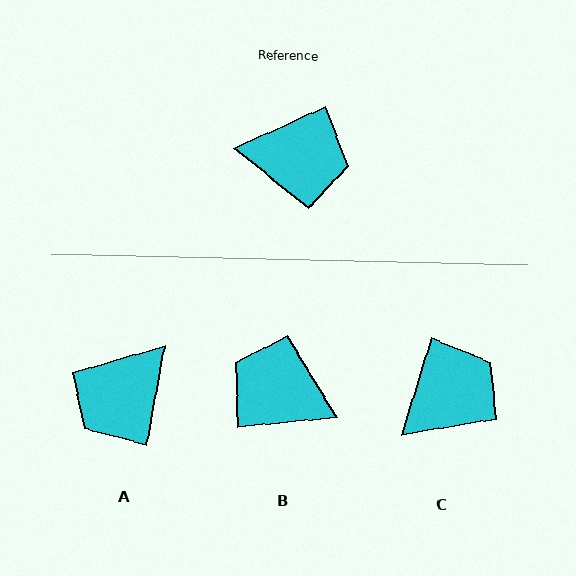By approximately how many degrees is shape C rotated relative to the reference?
Approximately 48 degrees counter-clockwise.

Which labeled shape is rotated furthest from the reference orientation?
B, about 161 degrees away.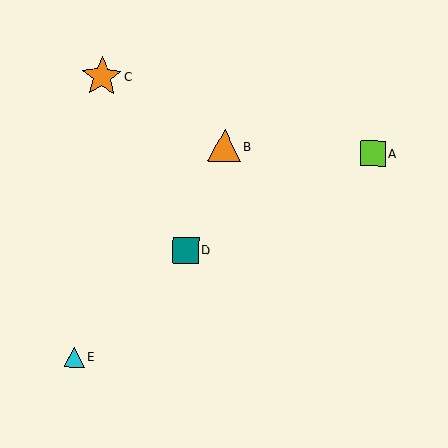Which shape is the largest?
The orange star (labeled C) is the largest.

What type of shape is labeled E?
Shape E is a cyan triangle.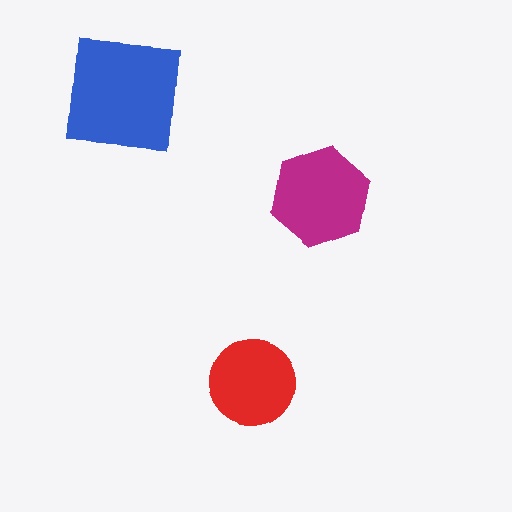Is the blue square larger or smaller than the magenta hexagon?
Larger.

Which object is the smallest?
The red circle.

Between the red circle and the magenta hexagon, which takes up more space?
The magenta hexagon.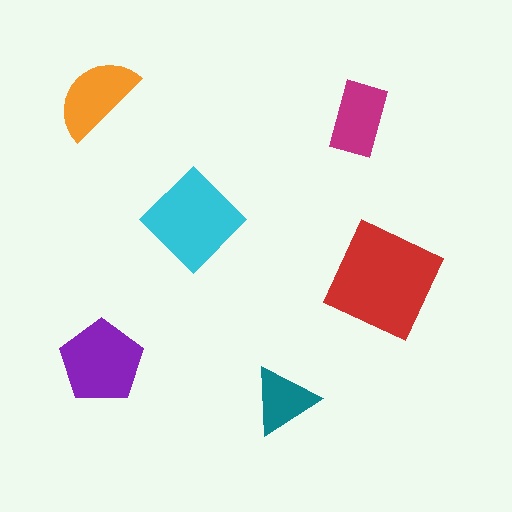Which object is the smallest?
The teal triangle.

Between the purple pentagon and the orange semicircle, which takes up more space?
The purple pentagon.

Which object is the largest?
The red square.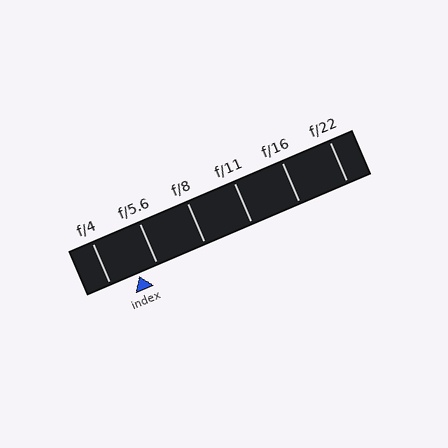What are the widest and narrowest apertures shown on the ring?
The widest aperture shown is f/4 and the narrowest is f/22.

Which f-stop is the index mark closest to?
The index mark is closest to f/5.6.